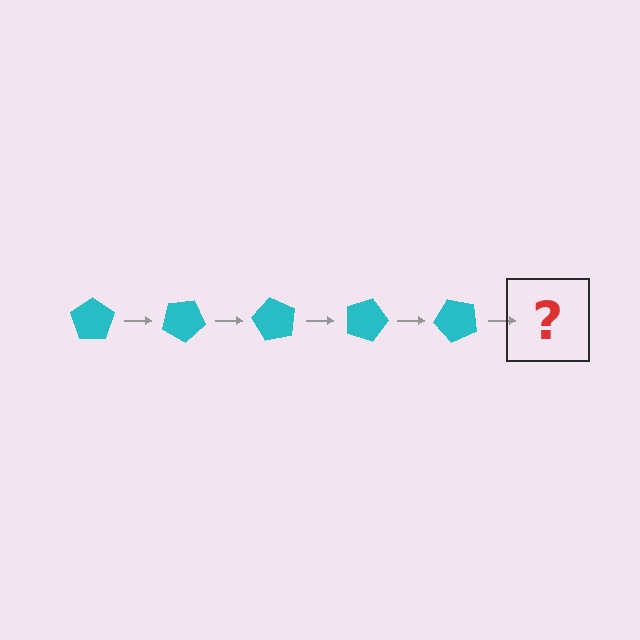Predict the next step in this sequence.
The next step is a cyan pentagon rotated 150 degrees.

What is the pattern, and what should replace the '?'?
The pattern is that the pentagon rotates 30 degrees each step. The '?' should be a cyan pentagon rotated 150 degrees.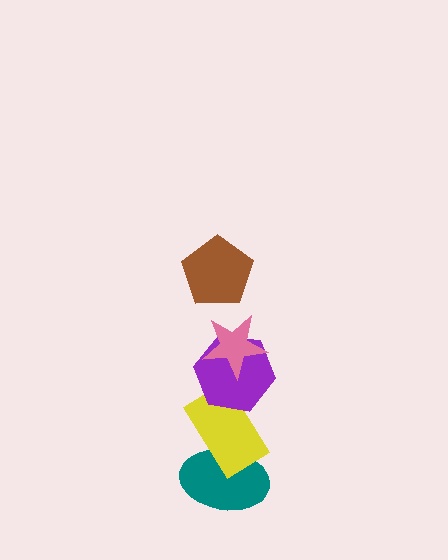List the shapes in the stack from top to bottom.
From top to bottom: the brown pentagon, the pink star, the purple hexagon, the yellow rectangle, the teal ellipse.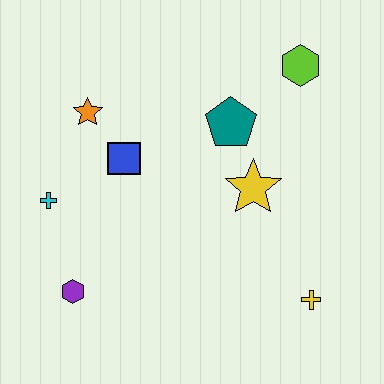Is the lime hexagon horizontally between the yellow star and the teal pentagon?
No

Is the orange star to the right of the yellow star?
No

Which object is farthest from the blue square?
The yellow cross is farthest from the blue square.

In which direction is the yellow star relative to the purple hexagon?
The yellow star is to the right of the purple hexagon.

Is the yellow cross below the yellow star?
Yes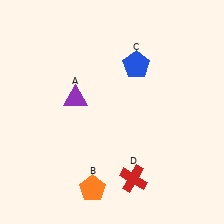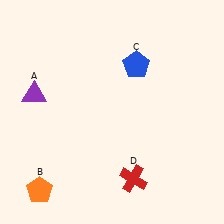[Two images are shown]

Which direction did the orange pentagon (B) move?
The orange pentagon (B) moved left.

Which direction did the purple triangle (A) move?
The purple triangle (A) moved left.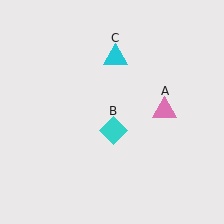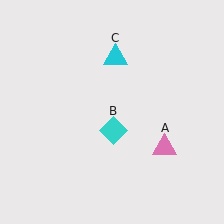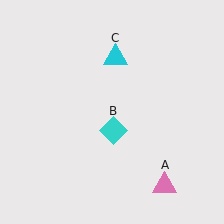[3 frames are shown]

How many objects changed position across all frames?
1 object changed position: pink triangle (object A).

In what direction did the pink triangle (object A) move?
The pink triangle (object A) moved down.